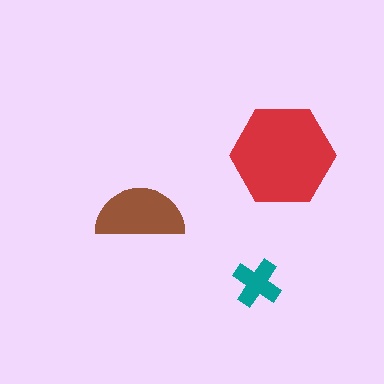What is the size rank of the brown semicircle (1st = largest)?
2nd.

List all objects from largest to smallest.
The red hexagon, the brown semicircle, the teal cross.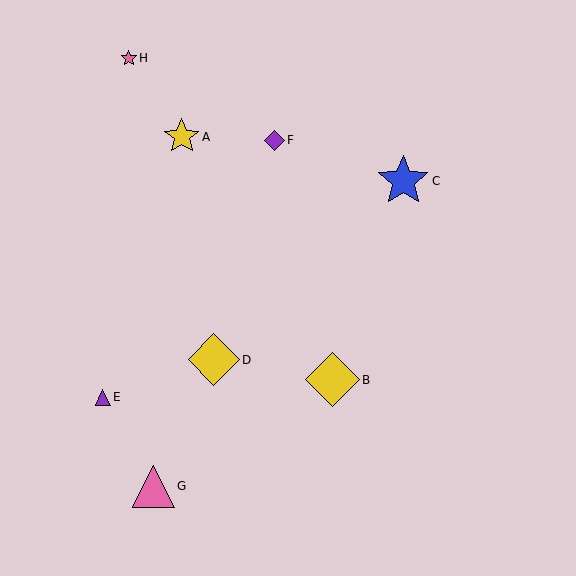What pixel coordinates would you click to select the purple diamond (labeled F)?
Click at (275, 140) to select the purple diamond F.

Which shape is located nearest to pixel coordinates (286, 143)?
The purple diamond (labeled F) at (275, 140) is nearest to that location.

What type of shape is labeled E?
Shape E is a purple triangle.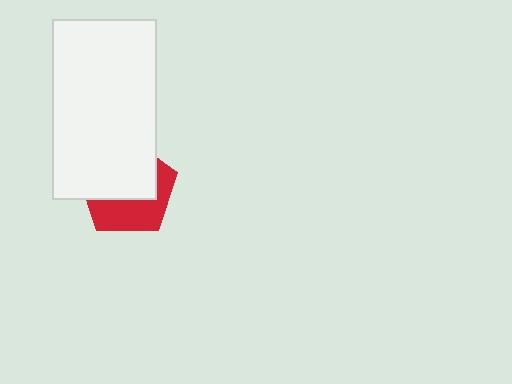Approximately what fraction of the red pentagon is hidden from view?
Roughly 56% of the red pentagon is hidden behind the white rectangle.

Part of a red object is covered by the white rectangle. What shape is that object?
It is a pentagon.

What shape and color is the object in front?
The object in front is a white rectangle.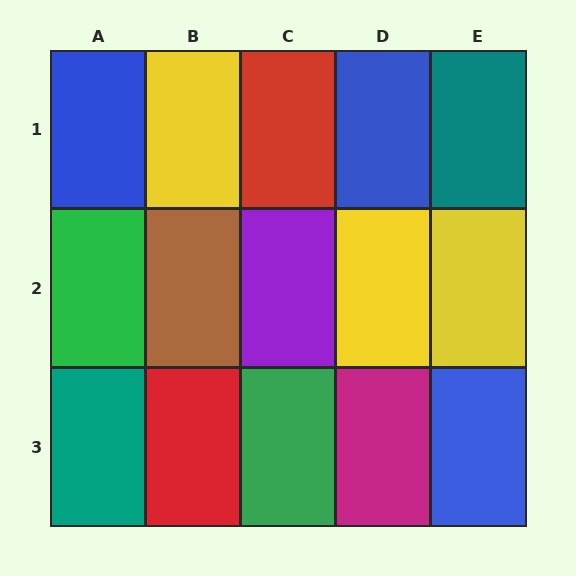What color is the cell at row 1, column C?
Red.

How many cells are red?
2 cells are red.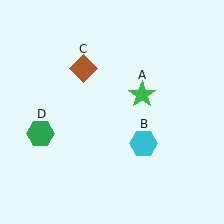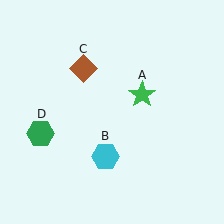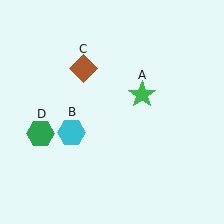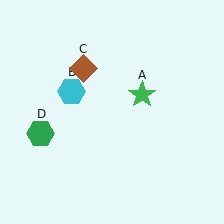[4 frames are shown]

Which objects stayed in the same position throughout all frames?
Green star (object A) and brown diamond (object C) and green hexagon (object D) remained stationary.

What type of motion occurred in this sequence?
The cyan hexagon (object B) rotated clockwise around the center of the scene.